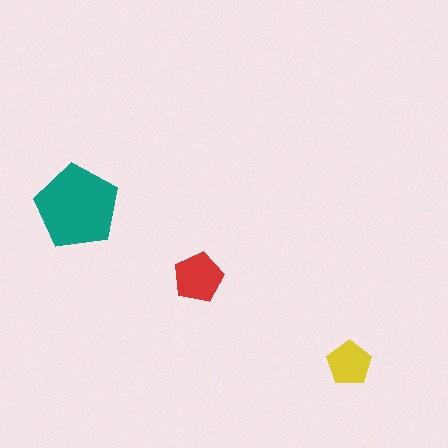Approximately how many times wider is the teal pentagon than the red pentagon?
About 1.5 times wider.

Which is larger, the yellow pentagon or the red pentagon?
The red one.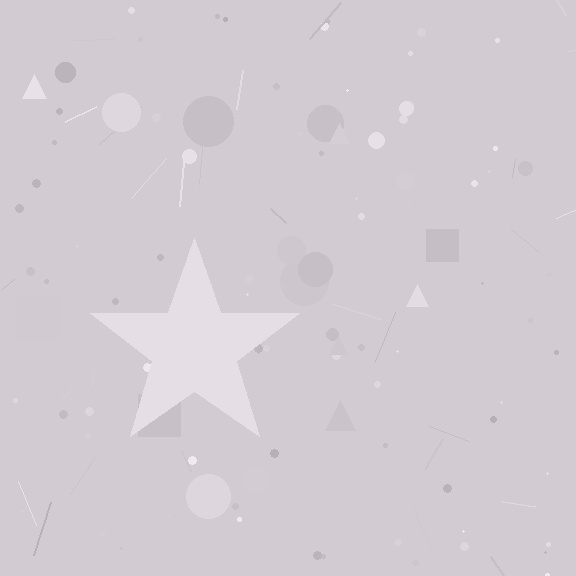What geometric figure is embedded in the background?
A star is embedded in the background.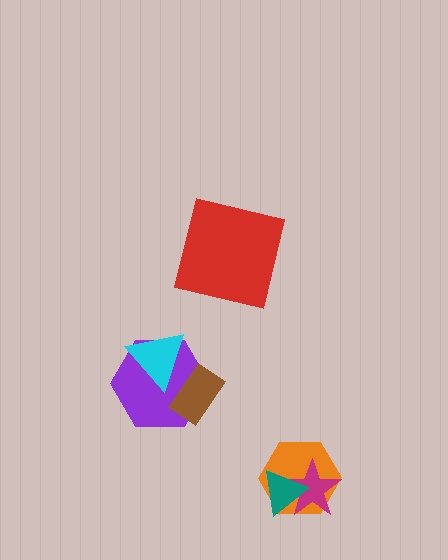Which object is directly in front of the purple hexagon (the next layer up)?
The cyan triangle is directly in front of the purple hexagon.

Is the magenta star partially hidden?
Yes, it is partially covered by another shape.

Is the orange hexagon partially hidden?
Yes, it is partially covered by another shape.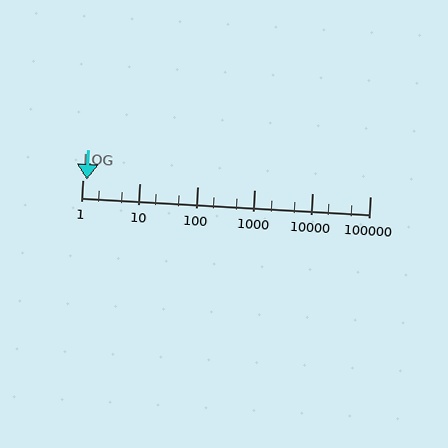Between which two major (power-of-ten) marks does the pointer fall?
The pointer is between 1 and 10.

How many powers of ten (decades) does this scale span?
The scale spans 5 decades, from 1 to 100000.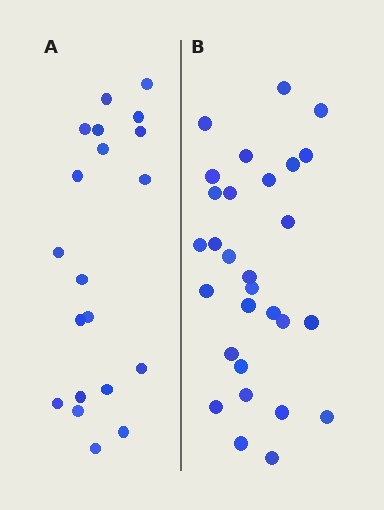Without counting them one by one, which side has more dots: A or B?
Region B (the right region) has more dots.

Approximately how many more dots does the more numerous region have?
Region B has roughly 8 or so more dots than region A.